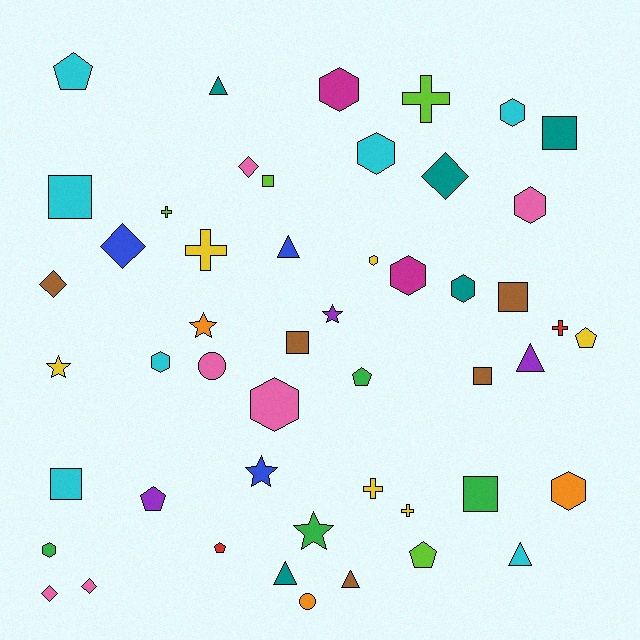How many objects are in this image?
There are 50 objects.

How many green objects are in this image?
There are 4 green objects.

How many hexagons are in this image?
There are 11 hexagons.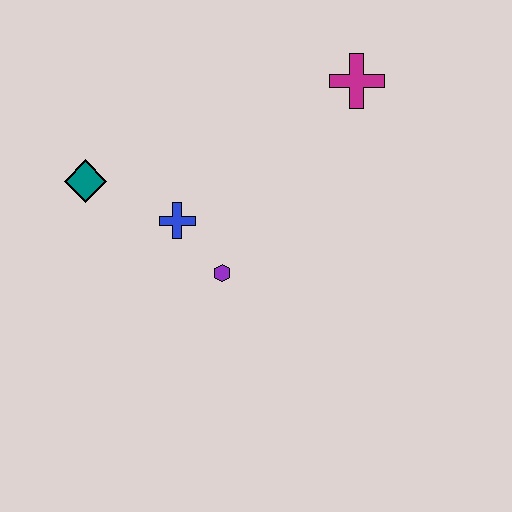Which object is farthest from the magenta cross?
The teal diamond is farthest from the magenta cross.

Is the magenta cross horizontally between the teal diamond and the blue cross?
No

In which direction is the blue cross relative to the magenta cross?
The blue cross is to the left of the magenta cross.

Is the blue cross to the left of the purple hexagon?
Yes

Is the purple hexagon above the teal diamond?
No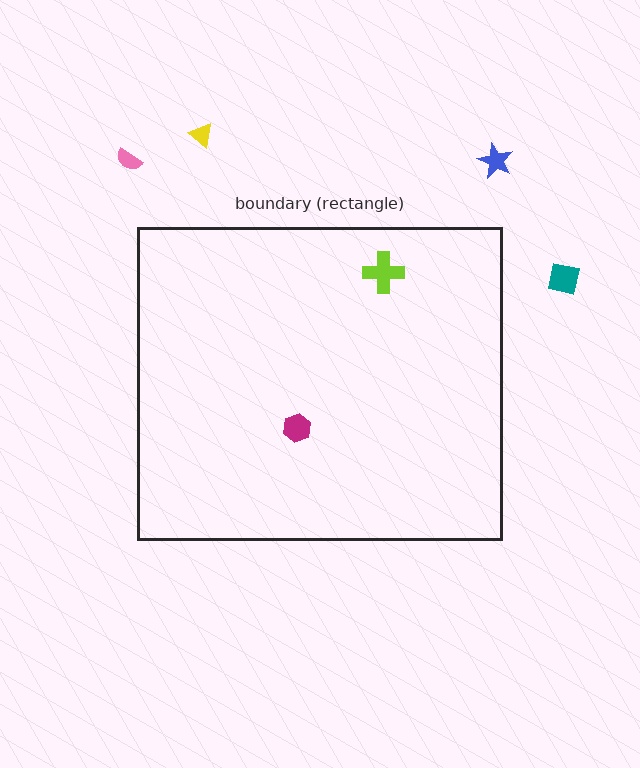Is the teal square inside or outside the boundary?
Outside.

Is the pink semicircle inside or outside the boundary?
Outside.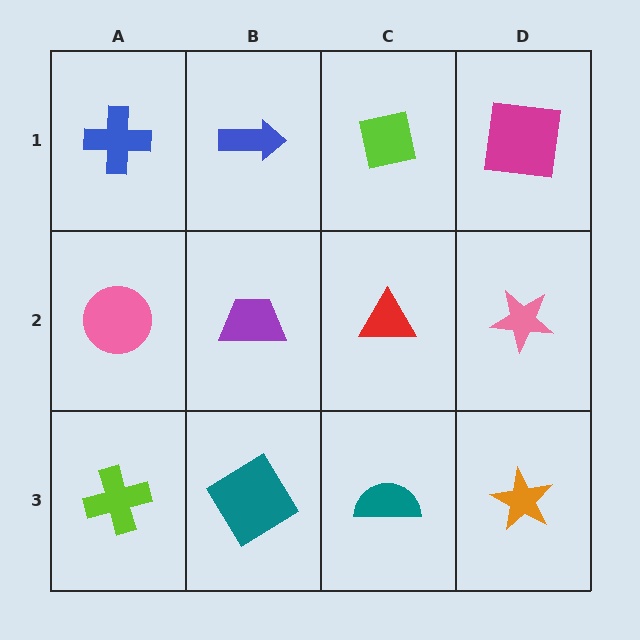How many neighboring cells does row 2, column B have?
4.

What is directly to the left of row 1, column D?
A lime square.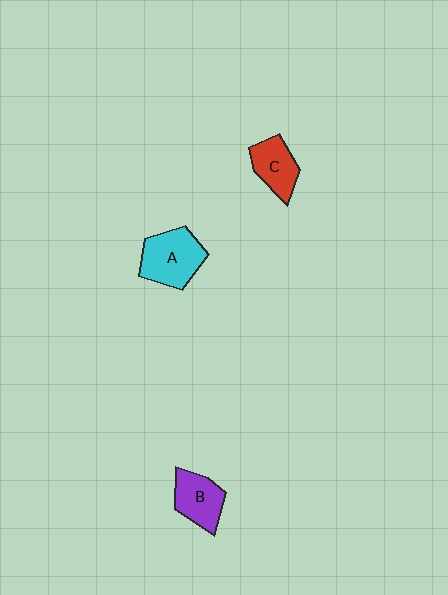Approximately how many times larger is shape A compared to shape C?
Approximately 1.4 times.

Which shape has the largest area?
Shape A (cyan).